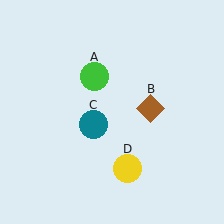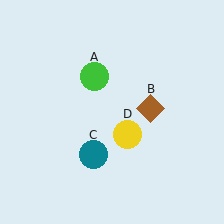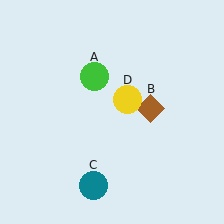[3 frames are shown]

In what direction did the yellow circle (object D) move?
The yellow circle (object D) moved up.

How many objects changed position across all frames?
2 objects changed position: teal circle (object C), yellow circle (object D).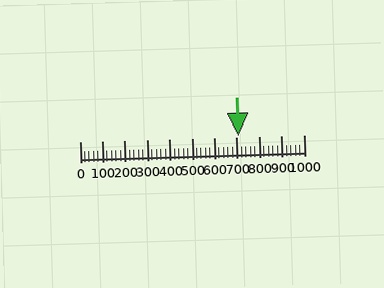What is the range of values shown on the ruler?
The ruler shows values from 0 to 1000.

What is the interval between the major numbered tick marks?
The major tick marks are spaced 100 units apart.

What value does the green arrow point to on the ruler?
The green arrow points to approximately 706.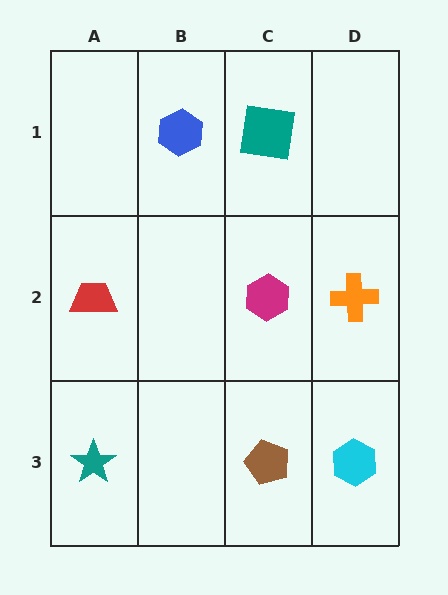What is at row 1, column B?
A blue hexagon.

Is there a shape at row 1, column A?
No, that cell is empty.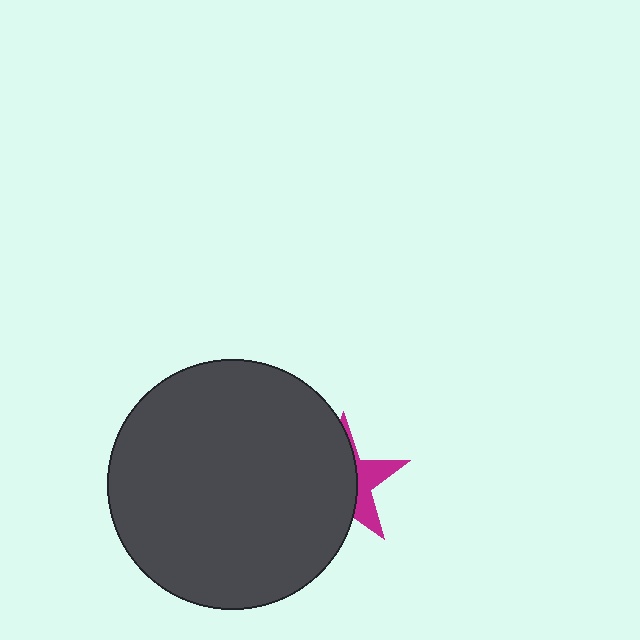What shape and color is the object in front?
The object in front is a dark gray circle.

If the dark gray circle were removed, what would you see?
You would see the complete magenta star.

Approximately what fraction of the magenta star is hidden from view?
Roughly 66% of the magenta star is hidden behind the dark gray circle.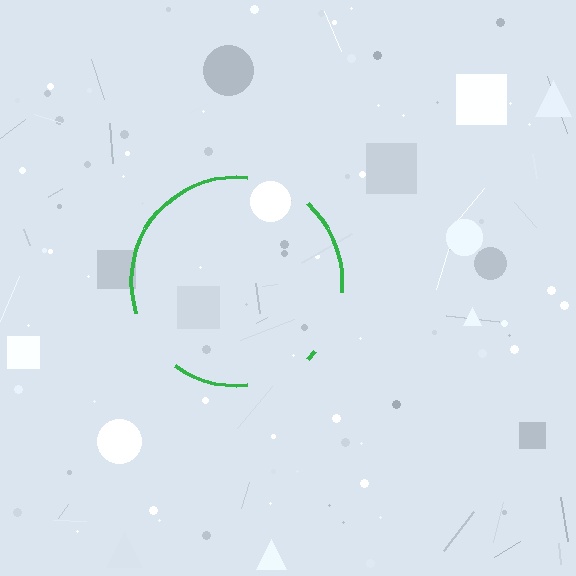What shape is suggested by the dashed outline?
The dashed outline suggests a circle.